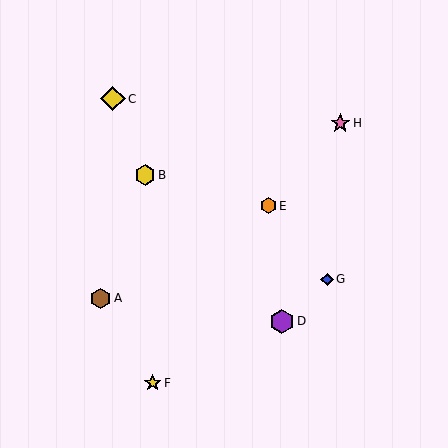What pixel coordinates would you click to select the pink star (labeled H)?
Click at (340, 123) to select the pink star H.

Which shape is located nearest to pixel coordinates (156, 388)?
The yellow star (labeled F) at (153, 383) is nearest to that location.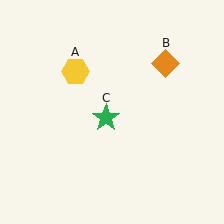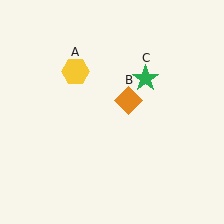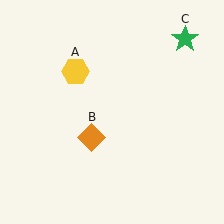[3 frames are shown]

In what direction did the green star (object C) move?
The green star (object C) moved up and to the right.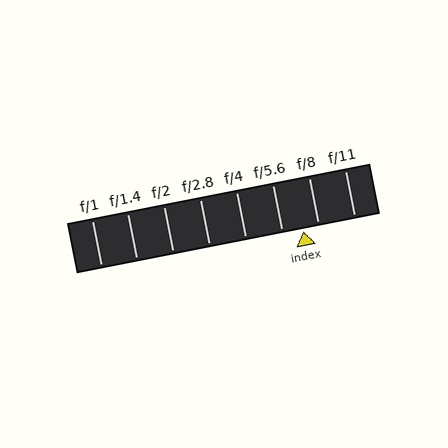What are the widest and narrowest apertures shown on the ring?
The widest aperture shown is f/1 and the narrowest is f/11.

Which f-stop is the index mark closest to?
The index mark is closest to f/8.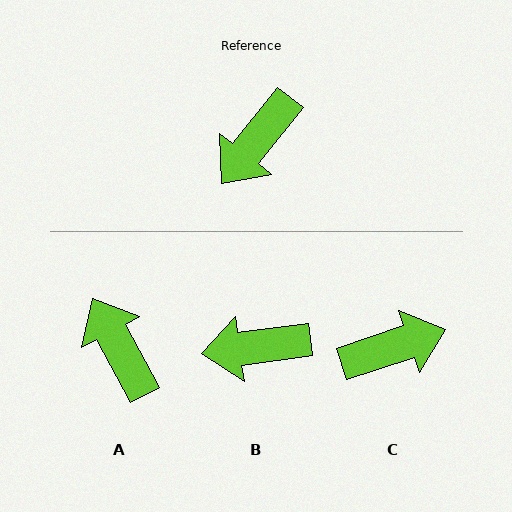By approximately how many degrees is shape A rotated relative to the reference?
Approximately 113 degrees clockwise.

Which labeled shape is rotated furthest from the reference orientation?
C, about 147 degrees away.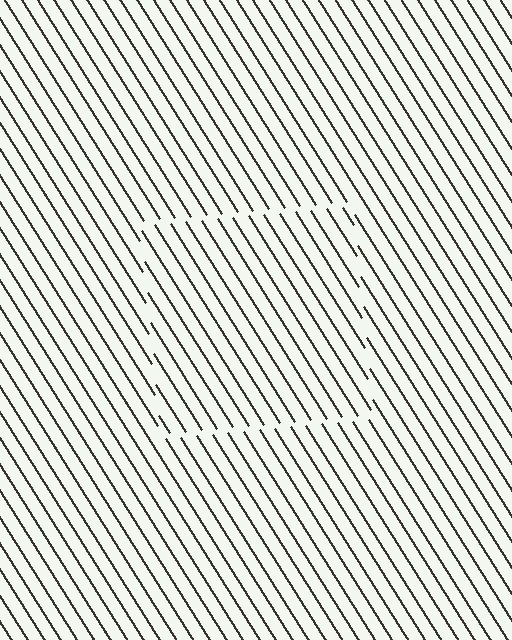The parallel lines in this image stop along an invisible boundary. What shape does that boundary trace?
An illusory square. The interior of the shape contains the same grating, shifted by half a period — the contour is defined by the phase discontinuity where line-ends from the inner and outer gratings abut.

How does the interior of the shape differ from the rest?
The interior of the shape contains the same grating, shifted by half a period — the contour is defined by the phase discontinuity where line-ends from the inner and outer gratings abut.